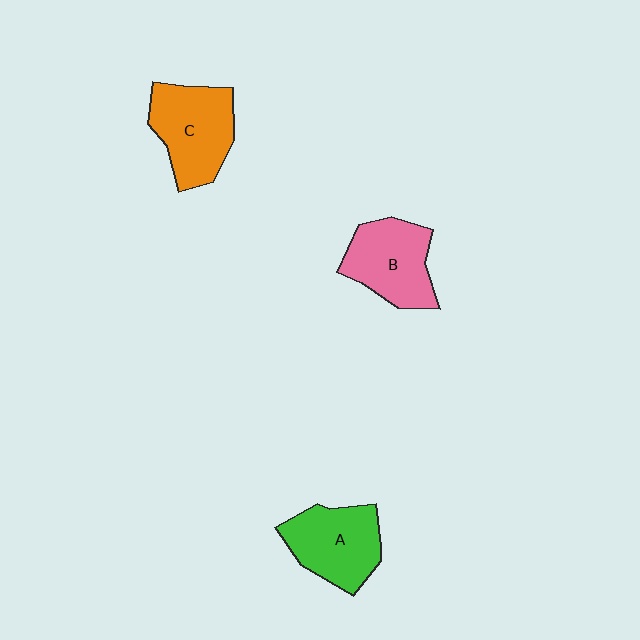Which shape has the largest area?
Shape C (orange).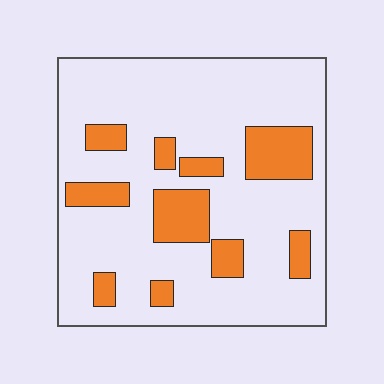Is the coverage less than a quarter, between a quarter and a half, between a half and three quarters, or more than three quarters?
Less than a quarter.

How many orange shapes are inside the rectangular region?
10.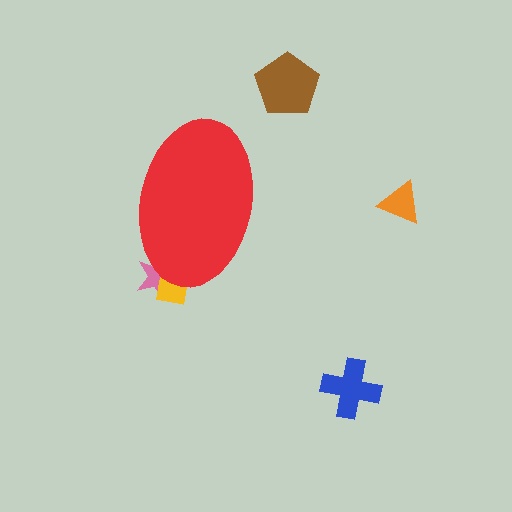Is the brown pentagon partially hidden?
No, the brown pentagon is fully visible.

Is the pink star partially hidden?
Yes, the pink star is partially hidden behind the red ellipse.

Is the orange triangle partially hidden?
No, the orange triangle is fully visible.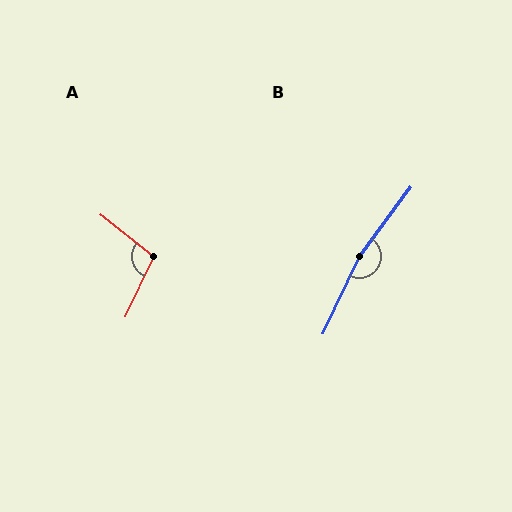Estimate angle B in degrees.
Approximately 169 degrees.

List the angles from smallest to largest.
A (103°), B (169°).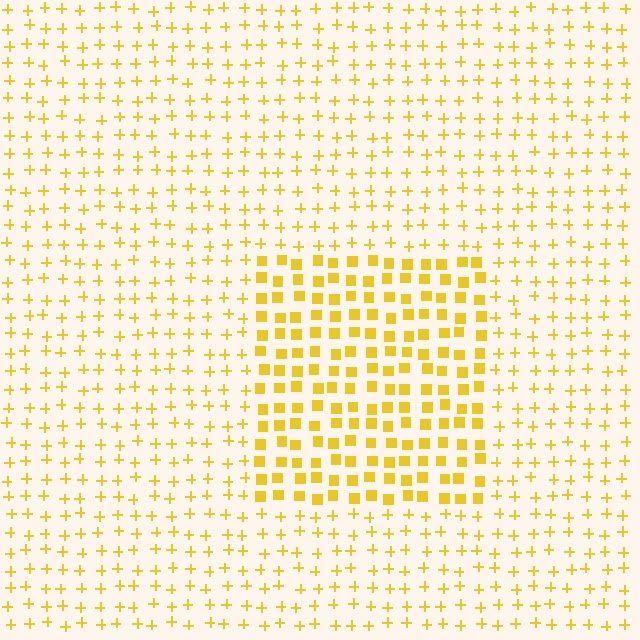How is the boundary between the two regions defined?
The boundary is defined by a change in element shape: squares inside vs. plus signs outside. All elements share the same color and spacing.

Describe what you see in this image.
The image is filled with small yellow elements arranged in a uniform grid. A rectangle-shaped region contains squares, while the surrounding area contains plus signs. The boundary is defined purely by the change in element shape.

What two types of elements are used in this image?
The image uses squares inside the rectangle region and plus signs outside it.